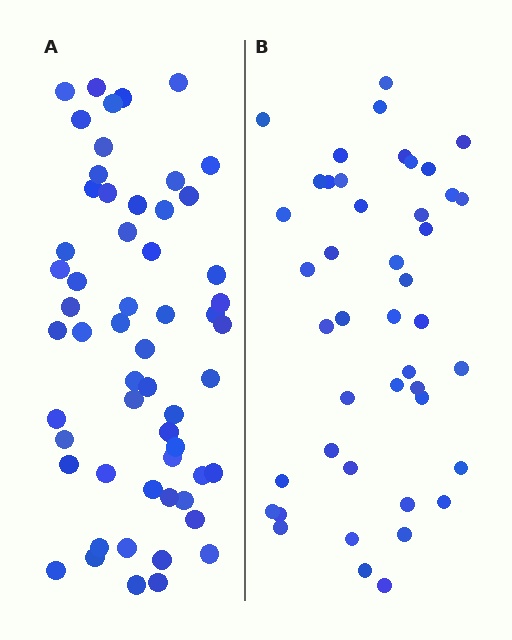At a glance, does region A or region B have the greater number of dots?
Region A (the left region) has more dots.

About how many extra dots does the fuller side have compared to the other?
Region A has approximately 15 more dots than region B.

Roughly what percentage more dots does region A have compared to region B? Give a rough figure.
About 30% more.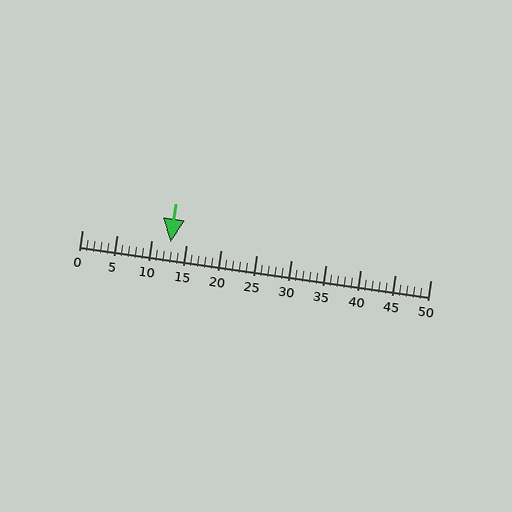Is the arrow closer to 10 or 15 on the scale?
The arrow is closer to 15.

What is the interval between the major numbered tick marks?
The major tick marks are spaced 5 units apart.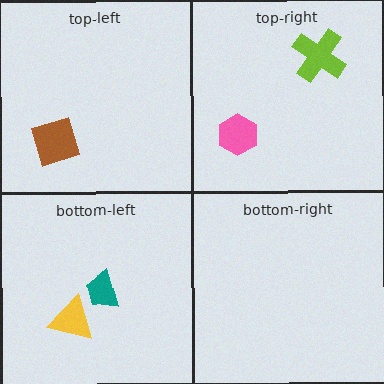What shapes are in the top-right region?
The lime cross, the pink hexagon.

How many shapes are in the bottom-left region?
2.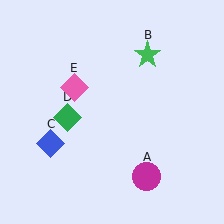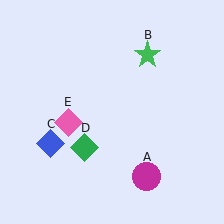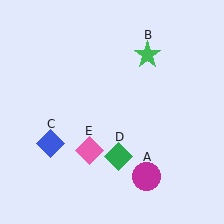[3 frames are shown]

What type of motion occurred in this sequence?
The green diamond (object D), pink diamond (object E) rotated counterclockwise around the center of the scene.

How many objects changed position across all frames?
2 objects changed position: green diamond (object D), pink diamond (object E).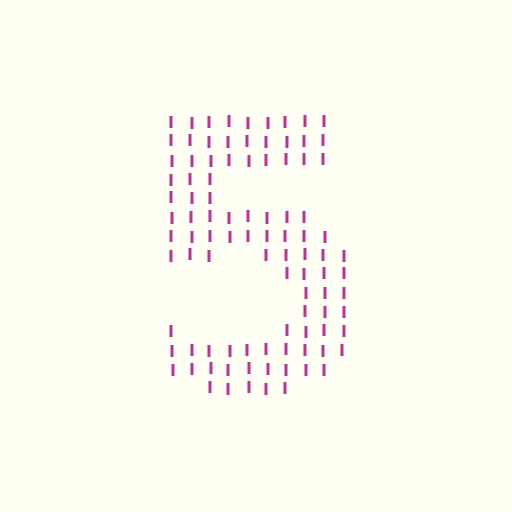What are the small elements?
The small elements are letter I's.